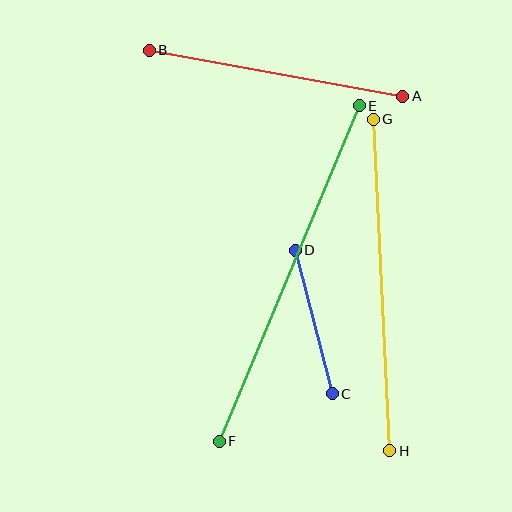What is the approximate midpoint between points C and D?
The midpoint is at approximately (314, 322) pixels.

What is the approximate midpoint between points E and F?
The midpoint is at approximately (289, 274) pixels.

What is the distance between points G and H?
The distance is approximately 332 pixels.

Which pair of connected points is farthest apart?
Points E and F are farthest apart.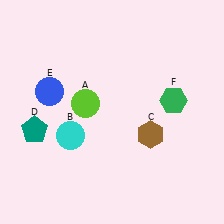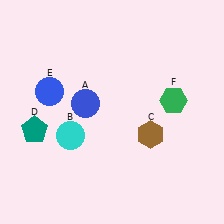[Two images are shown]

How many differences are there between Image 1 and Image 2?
There is 1 difference between the two images.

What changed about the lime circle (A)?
In Image 1, A is lime. In Image 2, it changed to blue.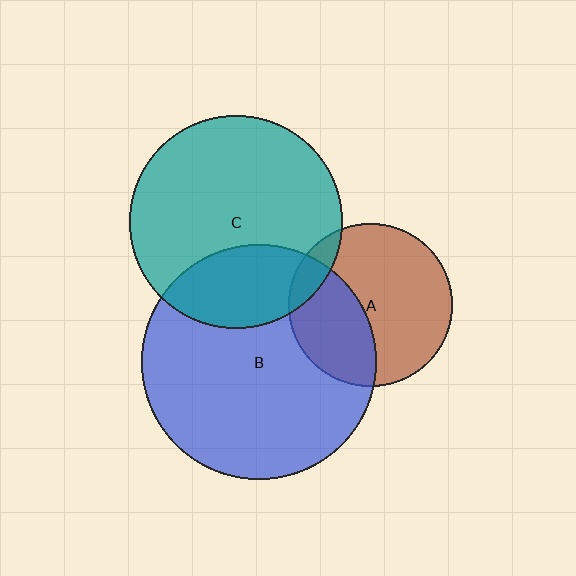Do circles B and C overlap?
Yes.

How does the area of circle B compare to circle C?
Approximately 1.2 times.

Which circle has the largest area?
Circle B (blue).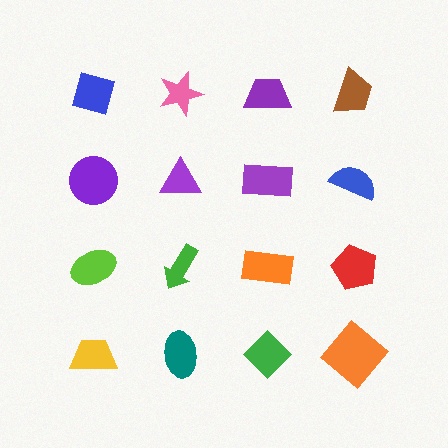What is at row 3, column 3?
An orange rectangle.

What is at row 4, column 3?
A green diamond.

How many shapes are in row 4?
4 shapes.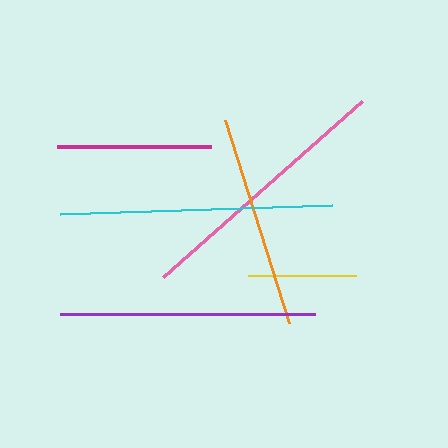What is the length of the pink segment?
The pink segment is approximately 266 pixels long.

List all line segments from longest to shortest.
From longest to shortest: cyan, pink, purple, orange, magenta, yellow.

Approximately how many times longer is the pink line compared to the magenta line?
The pink line is approximately 1.7 times the length of the magenta line.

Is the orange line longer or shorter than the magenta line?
The orange line is longer than the magenta line.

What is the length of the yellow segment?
The yellow segment is approximately 108 pixels long.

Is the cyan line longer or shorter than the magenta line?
The cyan line is longer than the magenta line.